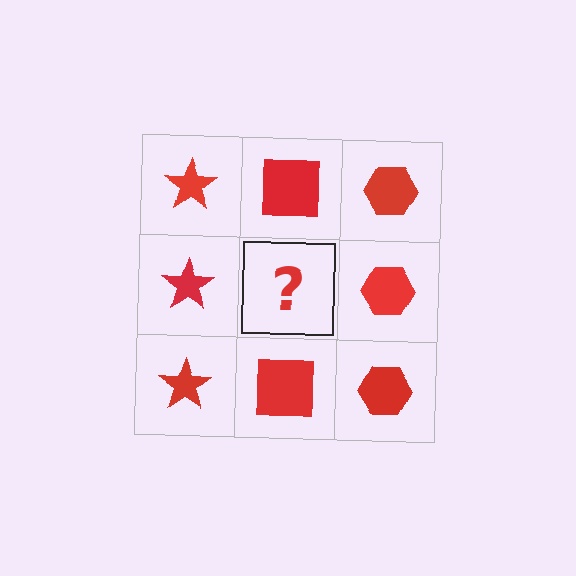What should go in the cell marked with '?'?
The missing cell should contain a red square.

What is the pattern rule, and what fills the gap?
The rule is that each column has a consistent shape. The gap should be filled with a red square.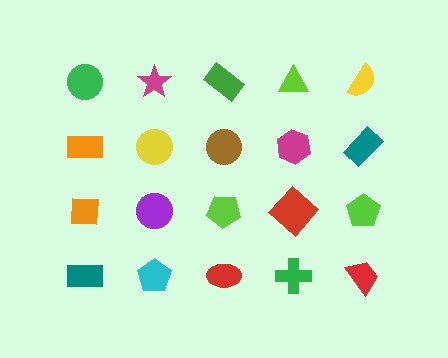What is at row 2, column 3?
A brown circle.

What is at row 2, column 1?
An orange rectangle.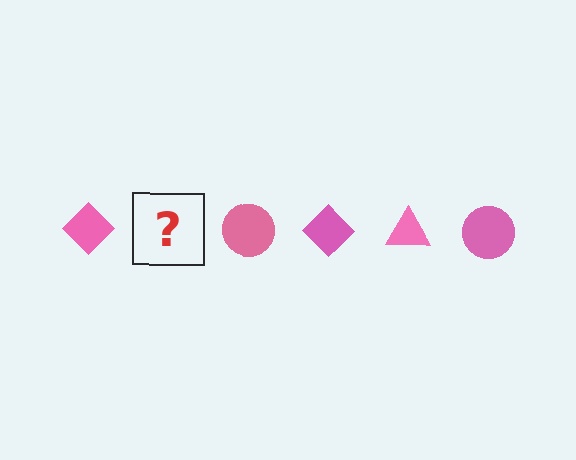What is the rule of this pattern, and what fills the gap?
The rule is that the pattern cycles through diamond, triangle, circle shapes in pink. The gap should be filled with a pink triangle.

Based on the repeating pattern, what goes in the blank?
The blank should be a pink triangle.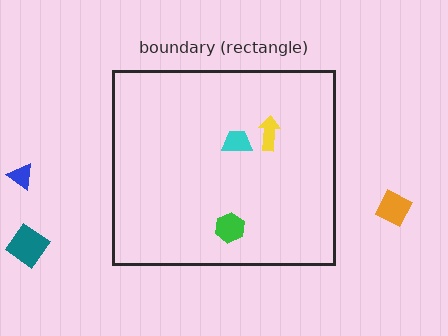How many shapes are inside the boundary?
3 inside, 3 outside.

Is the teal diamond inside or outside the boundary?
Outside.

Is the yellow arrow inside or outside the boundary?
Inside.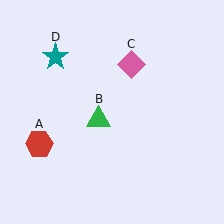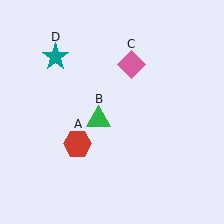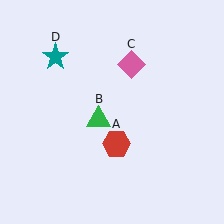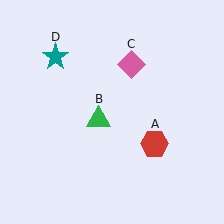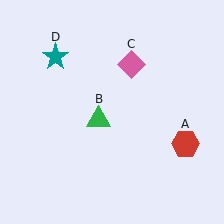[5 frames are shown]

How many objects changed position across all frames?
1 object changed position: red hexagon (object A).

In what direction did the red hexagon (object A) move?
The red hexagon (object A) moved right.